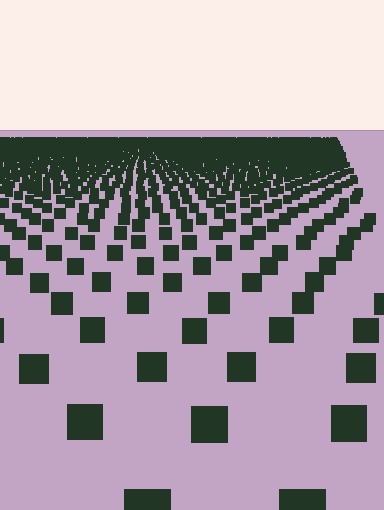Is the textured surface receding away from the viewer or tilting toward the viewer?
The surface is receding away from the viewer. Texture elements get smaller and denser toward the top.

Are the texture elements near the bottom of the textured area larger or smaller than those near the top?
Larger. Near the bottom, elements are closer to the viewer and appear at a bigger on-screen size.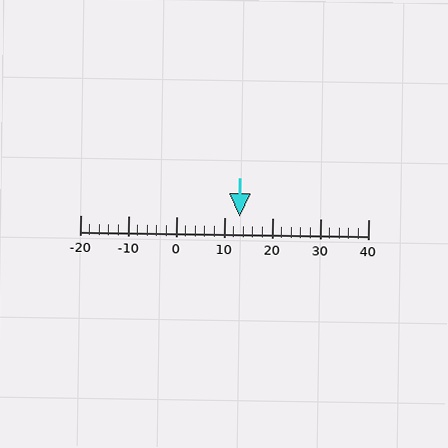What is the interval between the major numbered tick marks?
The major tick marks are spaced 10 units apart.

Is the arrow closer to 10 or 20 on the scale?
The arrow is closer to 10.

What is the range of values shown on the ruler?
The ruler shows values from -20 to 40.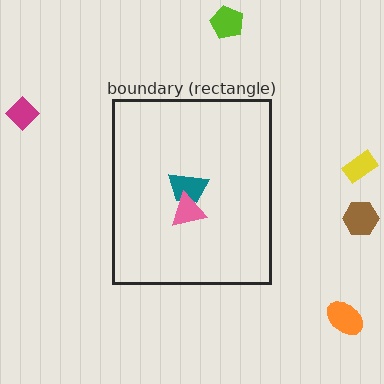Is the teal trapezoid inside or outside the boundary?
Inside.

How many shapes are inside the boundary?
2 inside, 5 outside.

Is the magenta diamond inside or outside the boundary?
Outside.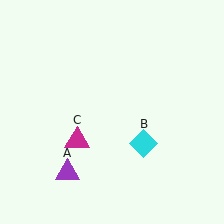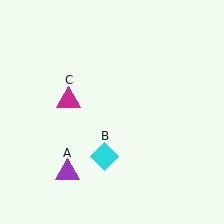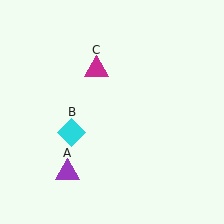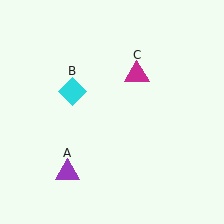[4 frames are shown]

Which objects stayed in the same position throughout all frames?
Purple triangle (object A) remained stationary.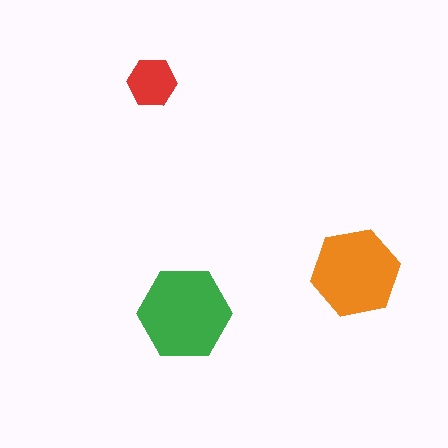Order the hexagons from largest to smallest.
the green one, the orange one, the red one.